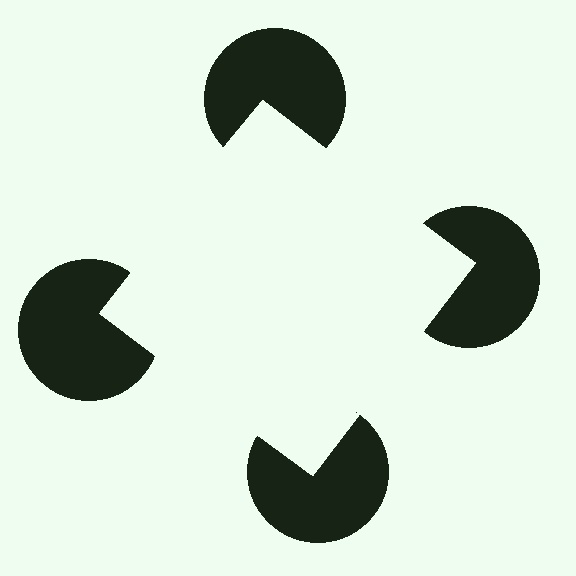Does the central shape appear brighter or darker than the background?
It typically appears slightly brighter than the background, even though no actual brightness change is drawn.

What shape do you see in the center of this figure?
An illusory square — its edges are inferred from the aligned wedge cuts in the pac-man discs, not physically drawn.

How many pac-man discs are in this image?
There are 4 — one at each vertex of the illusory square.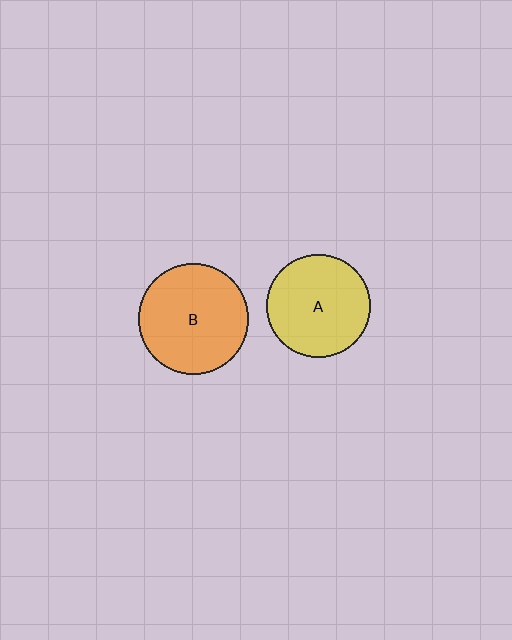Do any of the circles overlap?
No, none of the circles overlap.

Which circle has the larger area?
Circle B (orange).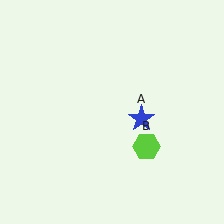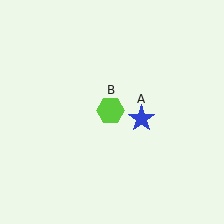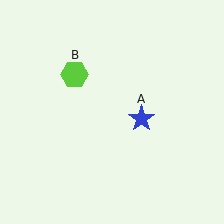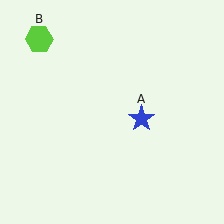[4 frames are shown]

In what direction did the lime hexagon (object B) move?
The lime hexagon (object B) moved up and to the left.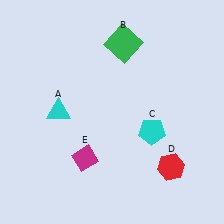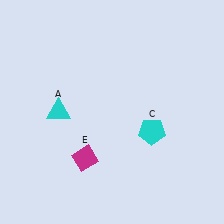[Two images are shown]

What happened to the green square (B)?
The green square (B) was removed in Image 2. It was in the top-right area of Image 1.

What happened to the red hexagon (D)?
The red hexagon (D) was removed in Image 2. It was in the bottom-right area of Image 1.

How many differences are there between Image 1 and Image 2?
There are 2 differences between the two images.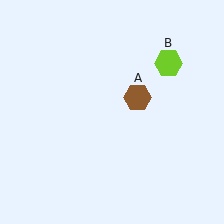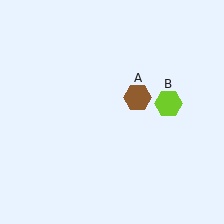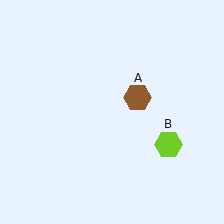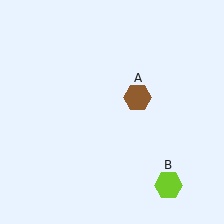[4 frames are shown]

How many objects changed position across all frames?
1 object changed position: lime hexagon (object B).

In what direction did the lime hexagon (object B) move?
The lime hexagon (object B) moved down.